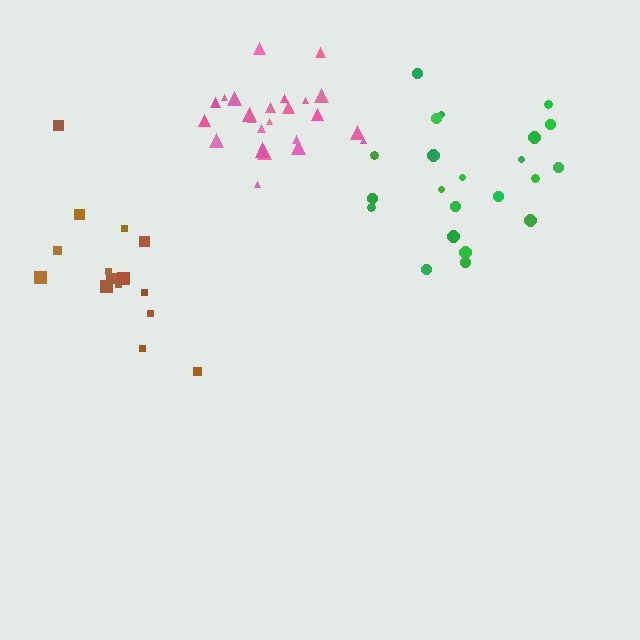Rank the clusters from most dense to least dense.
pink, green, brown.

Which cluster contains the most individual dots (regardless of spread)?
Pink (27).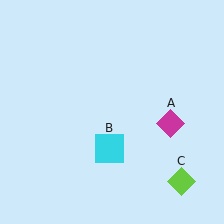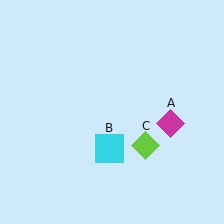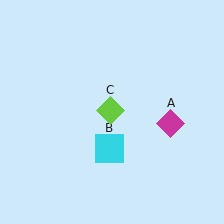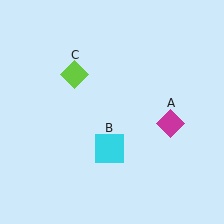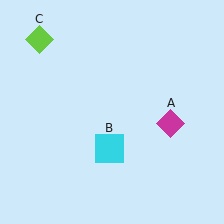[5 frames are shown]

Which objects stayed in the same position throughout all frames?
Magenta diamond (object A) and cyan square (object B) remained stationary.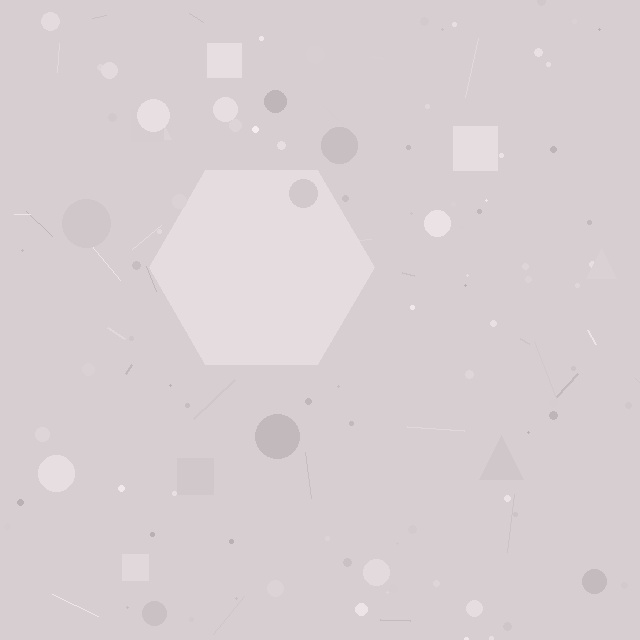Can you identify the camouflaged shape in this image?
The camouflaged shape is a hexagon.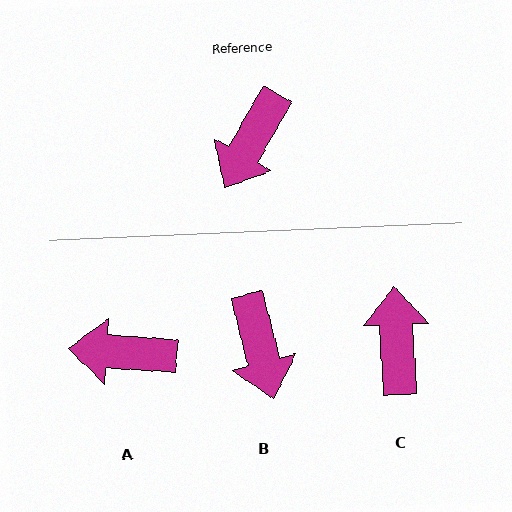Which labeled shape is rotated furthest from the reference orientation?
C, about 147 degrees away.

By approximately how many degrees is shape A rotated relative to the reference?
Approximately 64 degrees clockwise.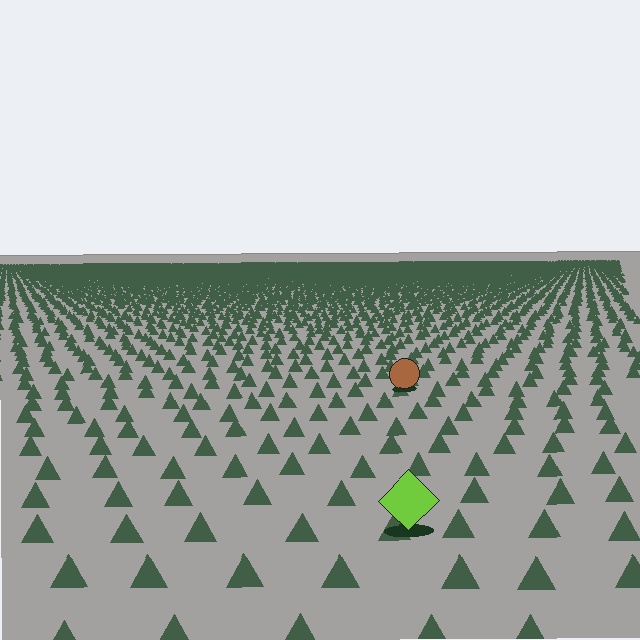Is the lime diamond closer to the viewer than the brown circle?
Yes. The lime diamond is closer — you can tell from the texture gradient: the ground texture is coarser near it.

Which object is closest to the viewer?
The lime diamond is closest. The texture marks near it are larger and more spread out.